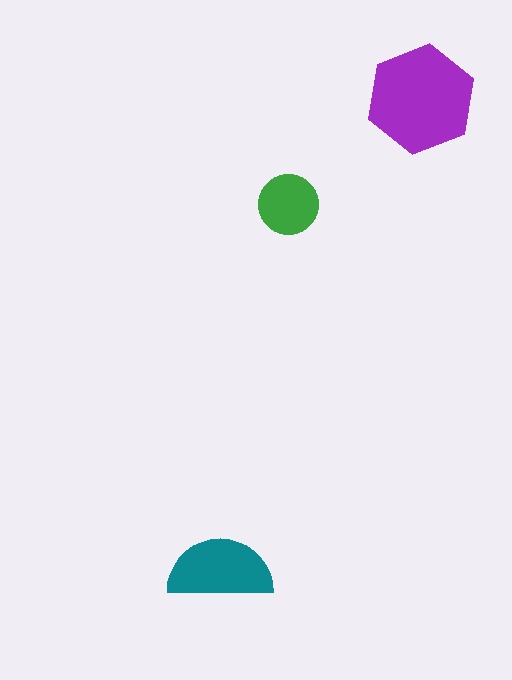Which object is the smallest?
The green circle.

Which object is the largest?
The purple hexagon.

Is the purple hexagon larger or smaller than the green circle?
Larger.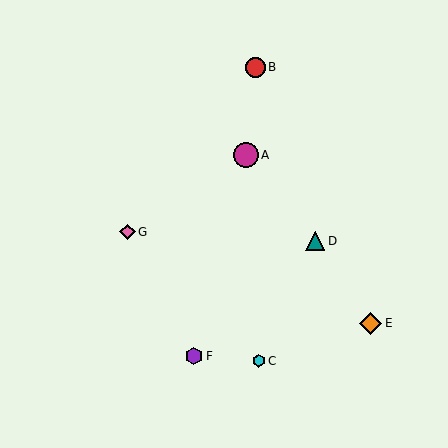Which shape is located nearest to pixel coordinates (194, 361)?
The purple hexagon (labeled F) at (194, 356) is nearest to that location.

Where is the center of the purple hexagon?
The center of the purple hexagon is at (194, 356).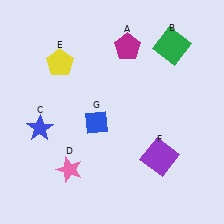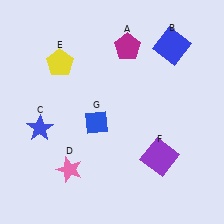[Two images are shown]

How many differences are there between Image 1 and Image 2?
There is 1 difference between the two images.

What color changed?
The square (B) changed from green in Image 1 to blue in Image 2.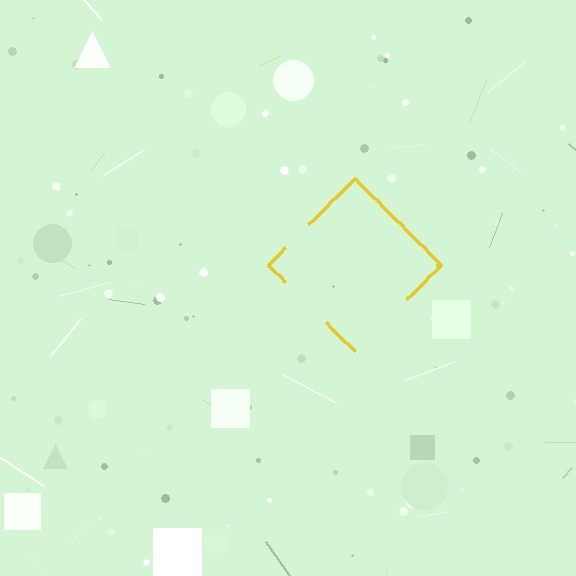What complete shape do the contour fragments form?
The contour fragments form a diamond.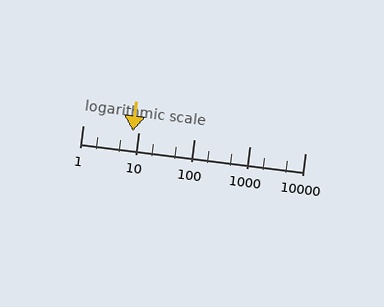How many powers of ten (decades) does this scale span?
The scale spans 4 decades, from 1 to 10000.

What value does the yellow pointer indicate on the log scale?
The pointer indicates approximately 7.9.